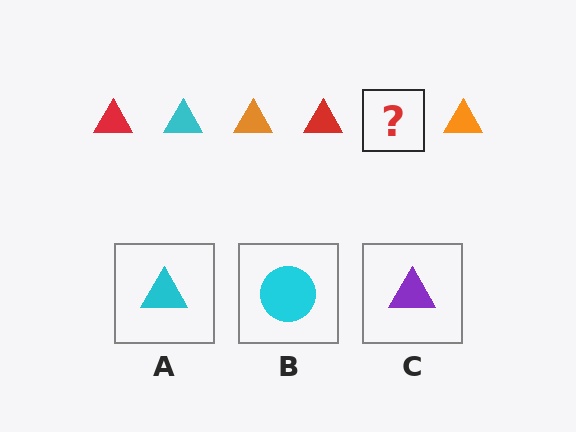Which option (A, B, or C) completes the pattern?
A.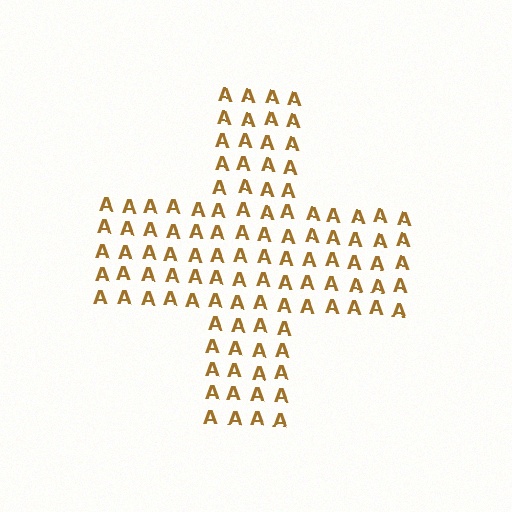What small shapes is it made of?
It is made of small letter A's.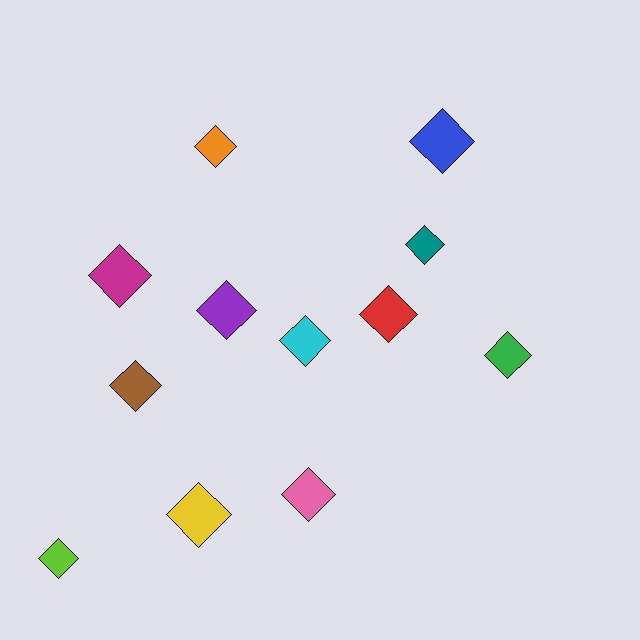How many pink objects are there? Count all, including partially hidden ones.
There is 1 pink object.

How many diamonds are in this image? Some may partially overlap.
There are 12 diamonds.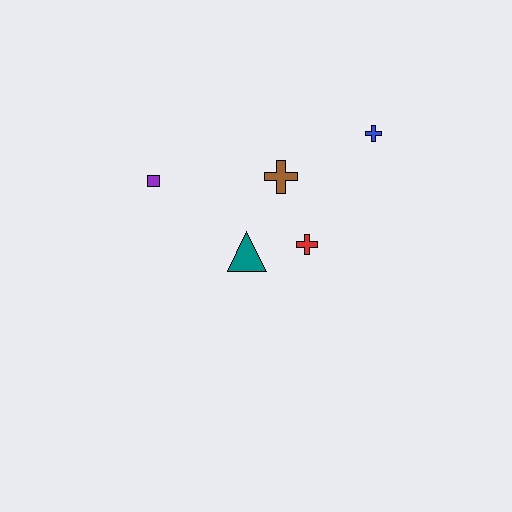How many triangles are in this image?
There is 1 triangle.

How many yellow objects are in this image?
There are no yellow objects.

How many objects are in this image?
There are 5 objects.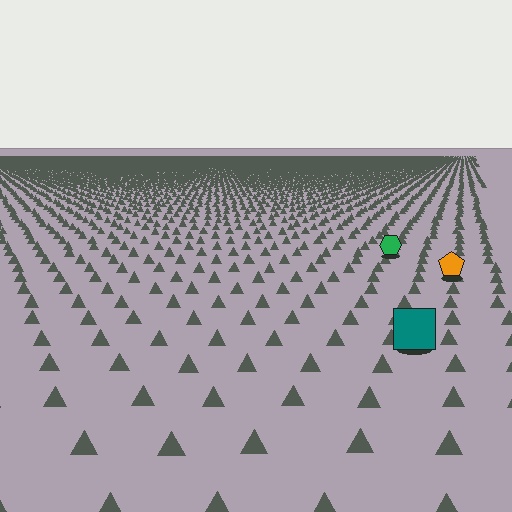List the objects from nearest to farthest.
From nearest to farthest: the teal square, the orange pentagon, the green hexagon.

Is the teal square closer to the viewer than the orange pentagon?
Yes. The teal square is closer — you can tell from the texture gradient: the ground texture is coarser near it.